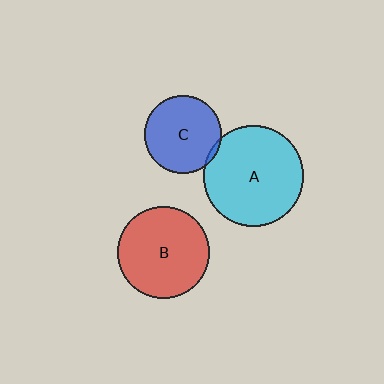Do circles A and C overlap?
Yes.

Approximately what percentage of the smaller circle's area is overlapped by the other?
Approximately 5%.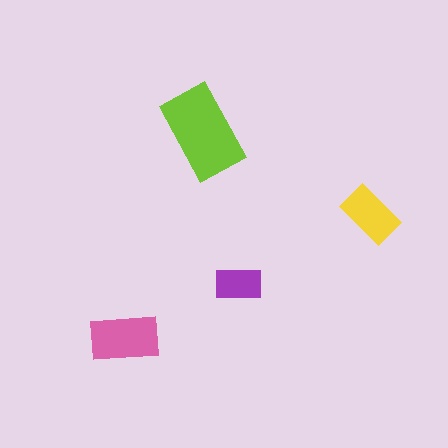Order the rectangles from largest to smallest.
the lime one, the pink one, the yellow one, the purple one.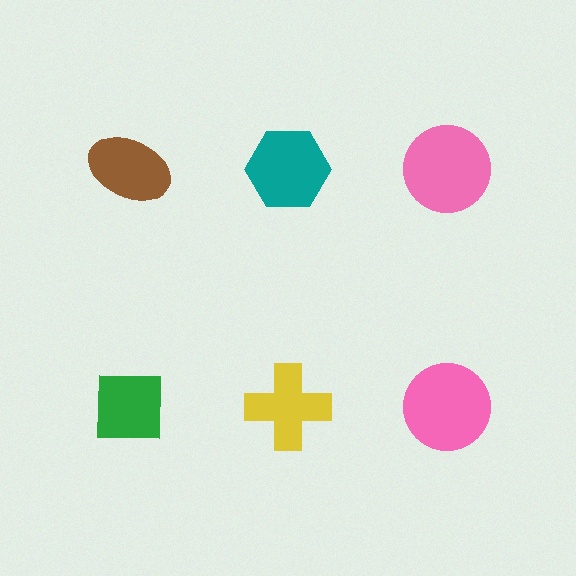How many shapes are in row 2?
3 shapes.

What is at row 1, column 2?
A teal hexagon.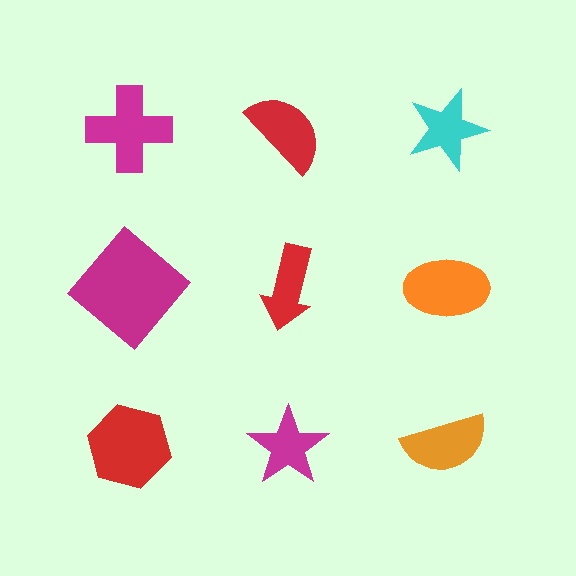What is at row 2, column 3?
An orange ellipse.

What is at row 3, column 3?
An orange semicircle.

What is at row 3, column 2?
A magenta star.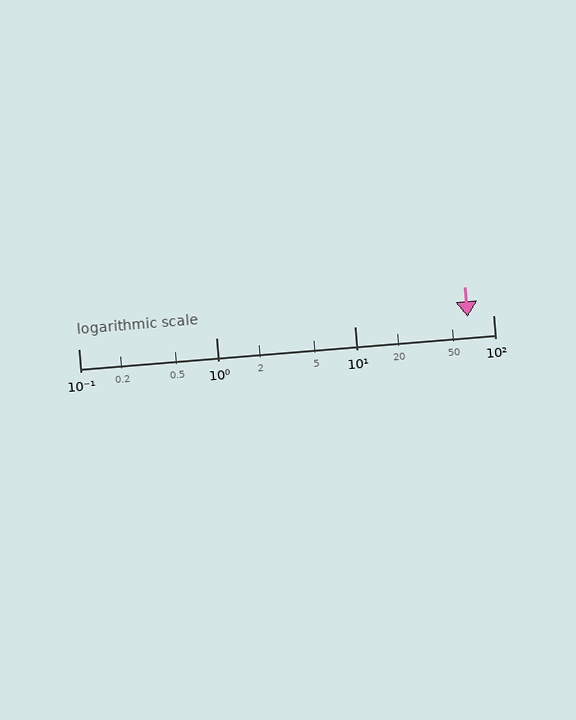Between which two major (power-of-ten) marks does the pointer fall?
The pointer is between 10 and 100.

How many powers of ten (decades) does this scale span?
The scale spans 3 decades, from 0.1 to 100.